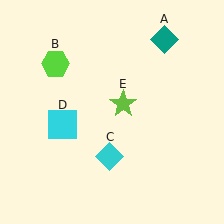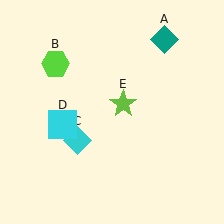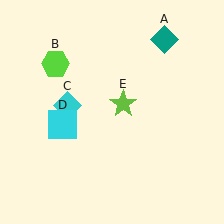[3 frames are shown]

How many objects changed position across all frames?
1 object changed position: cyan diamond (object C).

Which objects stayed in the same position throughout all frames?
Teal diamond (object A) and lime hexagon (object B) and cyan square (object D) and lime star (object E) remained stationary.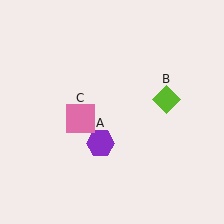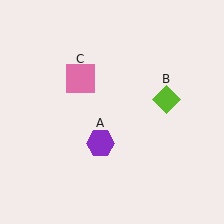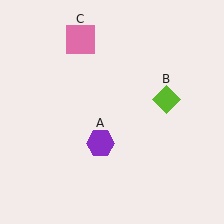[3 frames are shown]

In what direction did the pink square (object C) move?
The pink square (object C) moved up.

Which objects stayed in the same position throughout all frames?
Purple hexagon (object A) and lime diamond (object B) remained stationary.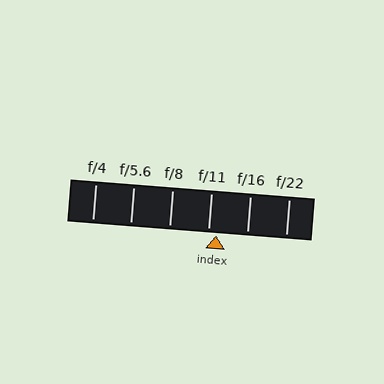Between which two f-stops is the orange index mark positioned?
The index mark is between f/11 and f/16.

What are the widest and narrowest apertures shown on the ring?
The widest aperture shown is f/4 and the narrowest is f/22.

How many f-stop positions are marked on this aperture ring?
There are 6 f-stop positions marked.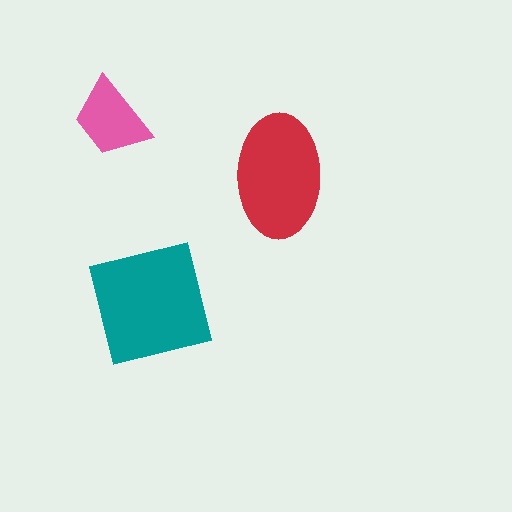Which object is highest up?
The pink trapezoid is topmost.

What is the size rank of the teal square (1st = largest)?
1st.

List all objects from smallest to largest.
The pink trapezoid, the red ellipse, the teal square.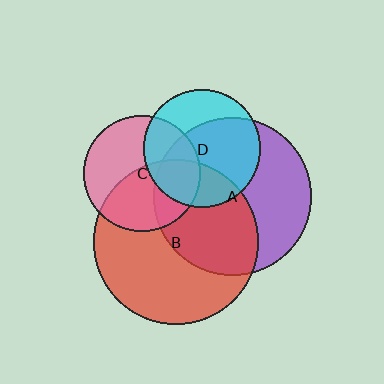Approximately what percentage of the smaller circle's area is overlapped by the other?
Approximately 35%.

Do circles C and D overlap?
Yes.